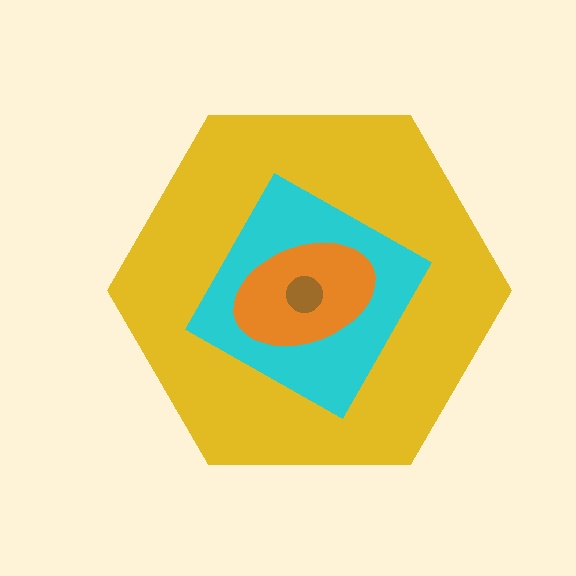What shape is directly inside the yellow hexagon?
The cyan square.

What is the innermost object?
The brown circle.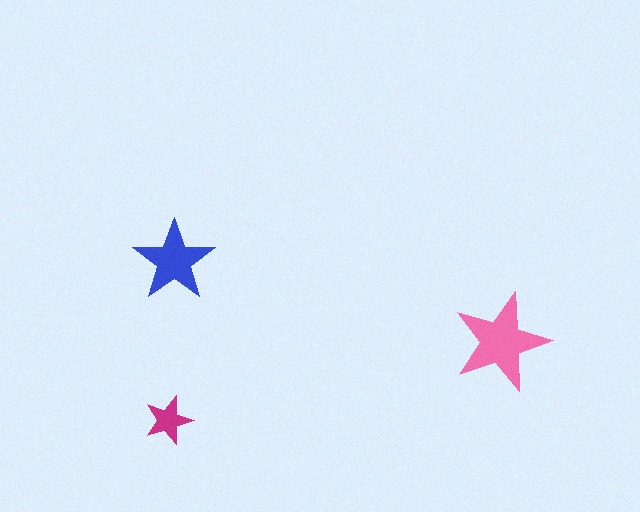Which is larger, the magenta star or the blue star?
The blue one.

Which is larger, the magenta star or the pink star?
The pink one.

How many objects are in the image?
There are 3 objects in the image.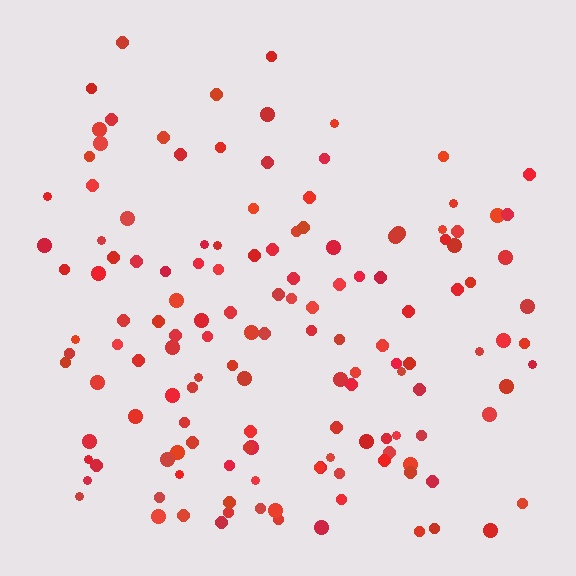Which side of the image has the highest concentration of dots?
The bottom.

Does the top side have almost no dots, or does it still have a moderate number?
Still a moderate number, just noticeably fewer than the bottom.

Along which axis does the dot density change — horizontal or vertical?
Vertical.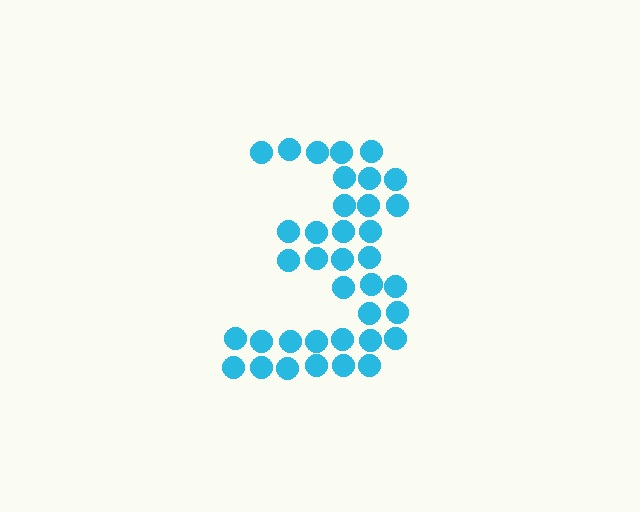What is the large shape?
The large shape is the digit 3.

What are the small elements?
The small elements are circles.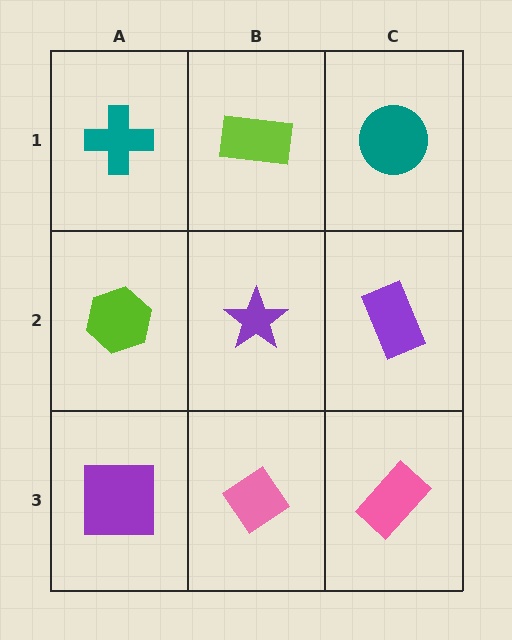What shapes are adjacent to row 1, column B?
A purple star (row 2, column B), a teal cross (row 1, column A), a teal circle (row 1, column C).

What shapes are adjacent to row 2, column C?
A teal circle (row 1, column C), a pink rectangle (row 3, column C), a purple star (row 2, column B).